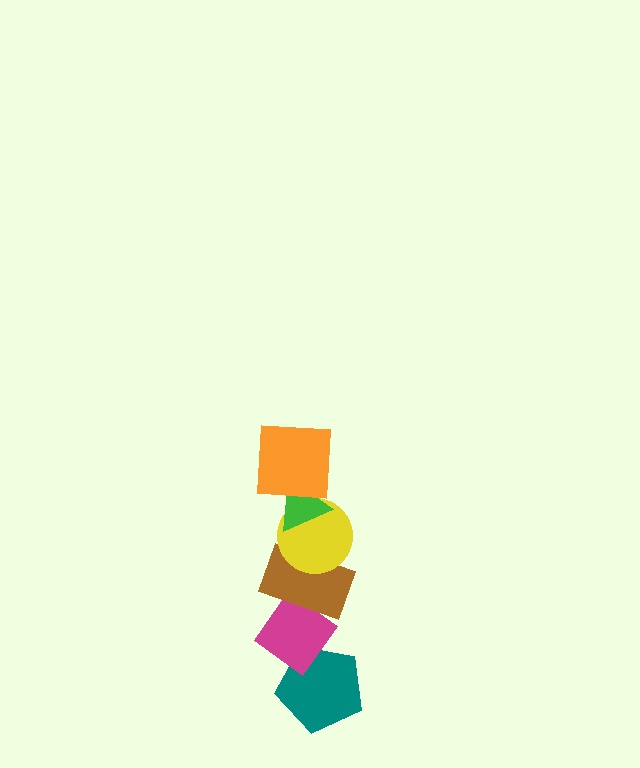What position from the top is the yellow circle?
The yellow circle is 3rd from the top.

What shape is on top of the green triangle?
The orange square is on top of the green triangle.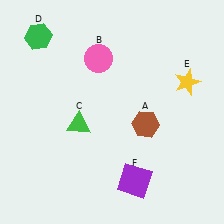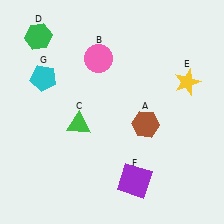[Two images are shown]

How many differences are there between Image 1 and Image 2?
There is 1 difference between the two images.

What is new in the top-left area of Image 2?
A cyan pentagon (G) was added in the top-left area of Image 2.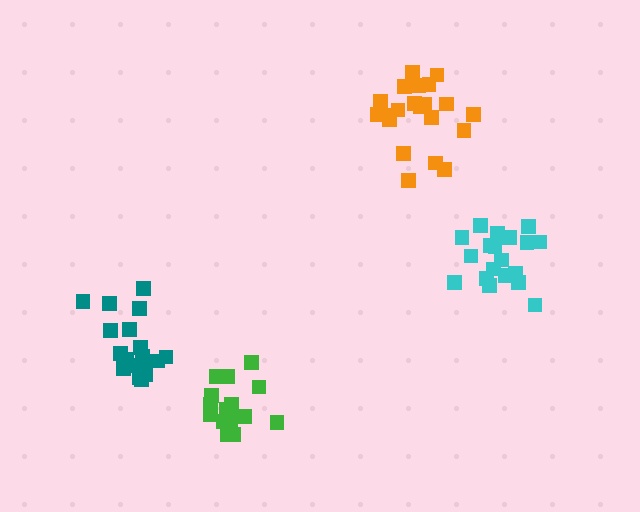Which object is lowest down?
The green cluster is bottommost.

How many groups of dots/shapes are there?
There are 4 groups.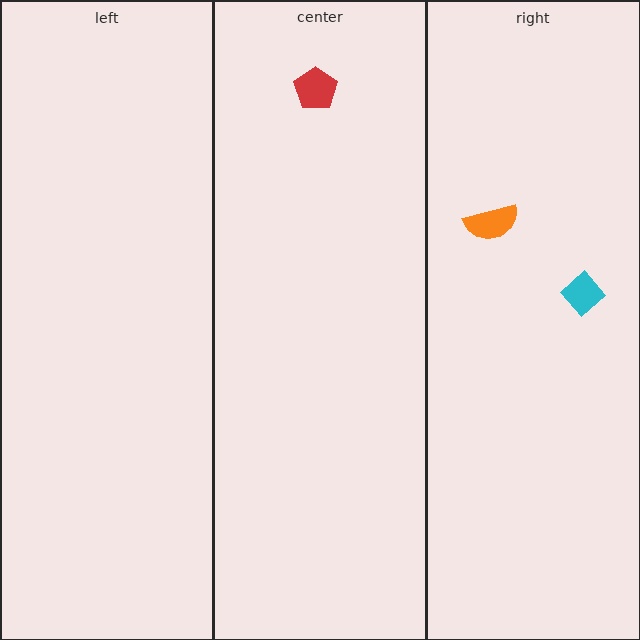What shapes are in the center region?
The red pentagon.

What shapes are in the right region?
The cyan diamond, the orange semicircle.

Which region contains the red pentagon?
The center region.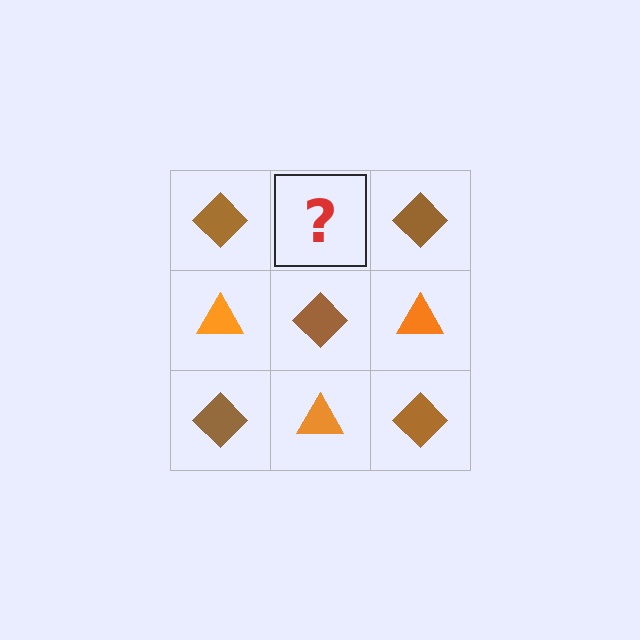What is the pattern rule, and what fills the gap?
The rule is that it alternates brown diamond and orange triangle in a checkerboard pattern. The gap should be filled with an orange triangle.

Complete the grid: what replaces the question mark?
The question mark should be replaced with an orange triangle.